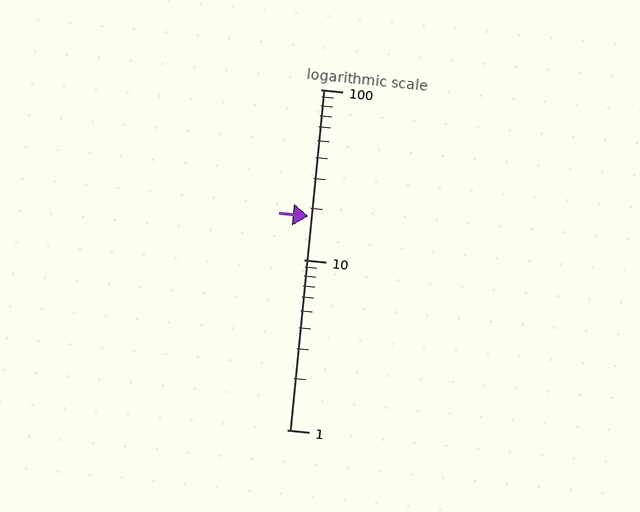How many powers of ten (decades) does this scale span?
The scale spans 2 decades, from 1 to 100.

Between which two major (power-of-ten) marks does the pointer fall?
The pointer is between 10 and 100.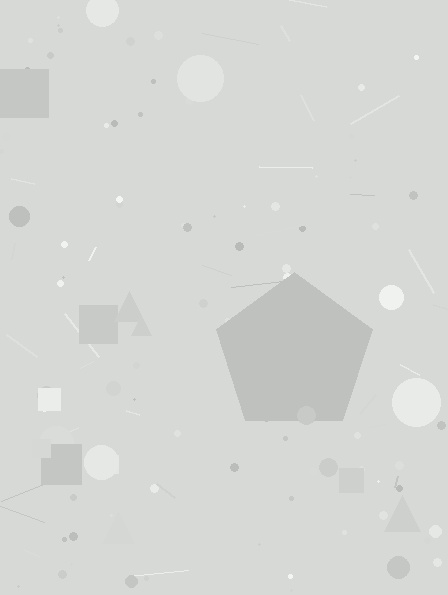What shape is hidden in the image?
A pentagon is hidden in the image.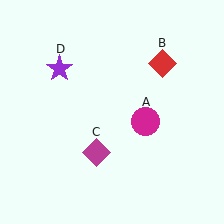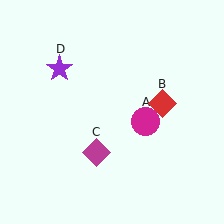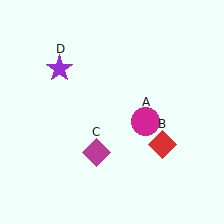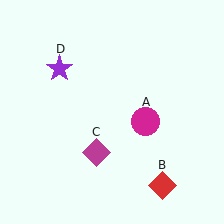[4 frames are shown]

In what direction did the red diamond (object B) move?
The red diamond (object B) moved down.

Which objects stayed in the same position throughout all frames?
Magenta circle (object A) and magenta diamond (object C) and purple star (object D) remained stationary.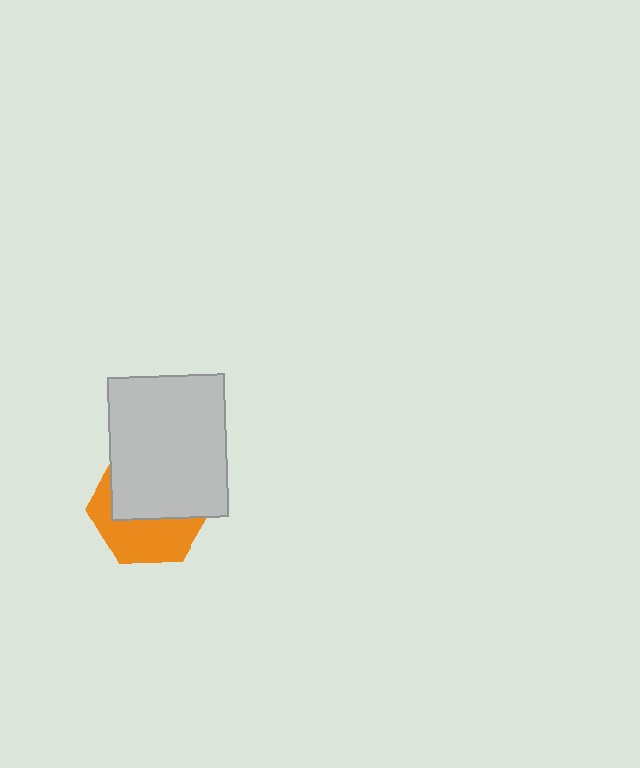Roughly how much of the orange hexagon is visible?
A small part of it is visible (roughly 45%).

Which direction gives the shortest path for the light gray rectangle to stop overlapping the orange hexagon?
Moving up gives the shortest separation.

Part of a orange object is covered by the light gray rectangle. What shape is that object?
It is a hexagon.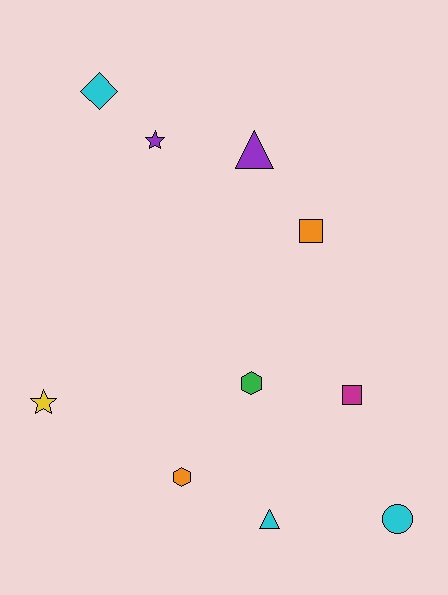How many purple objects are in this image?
There are 2 purple objects.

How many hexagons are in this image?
There are 2 hexagons.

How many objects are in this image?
There are 10 objects.